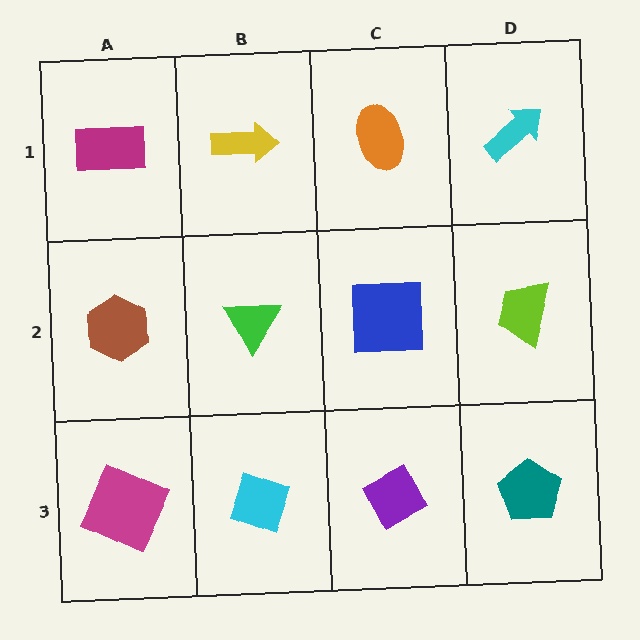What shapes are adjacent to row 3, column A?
A brown hexagon (row 2, column A), a cyan diamond (row 3, column B).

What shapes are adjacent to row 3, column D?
A lime trapezoid (row 2, column D), a purple diamond (row 3, column C).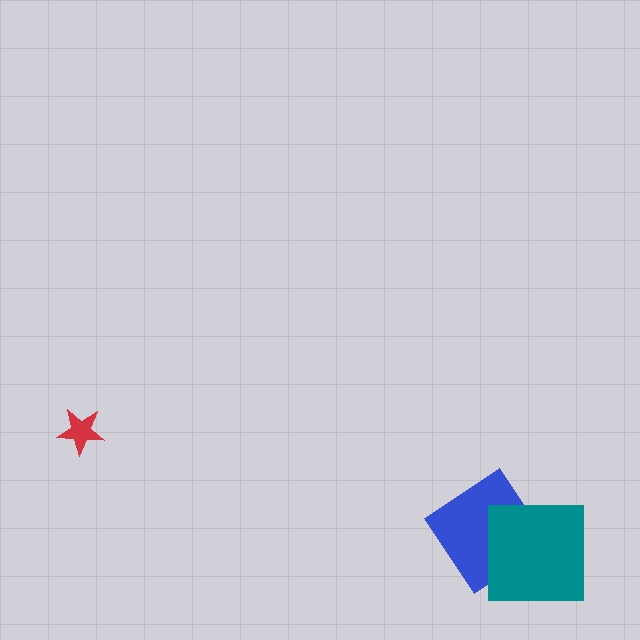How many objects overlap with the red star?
0 objects overlap with the red star.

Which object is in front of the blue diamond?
The teal square is in front of the blue diamond.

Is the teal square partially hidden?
No, no other shape covers it.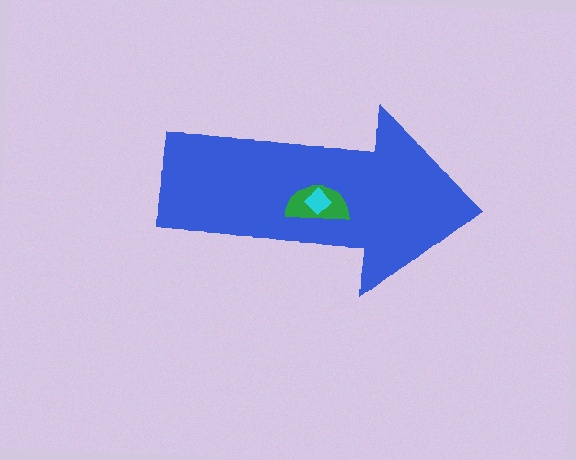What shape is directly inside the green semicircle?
The cyan diamond.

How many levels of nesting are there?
3.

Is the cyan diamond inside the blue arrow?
Yes.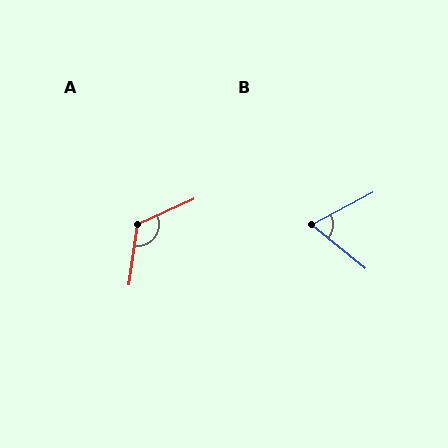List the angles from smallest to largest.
B (67°), A (122°).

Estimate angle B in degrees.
Approximately 67 degrees.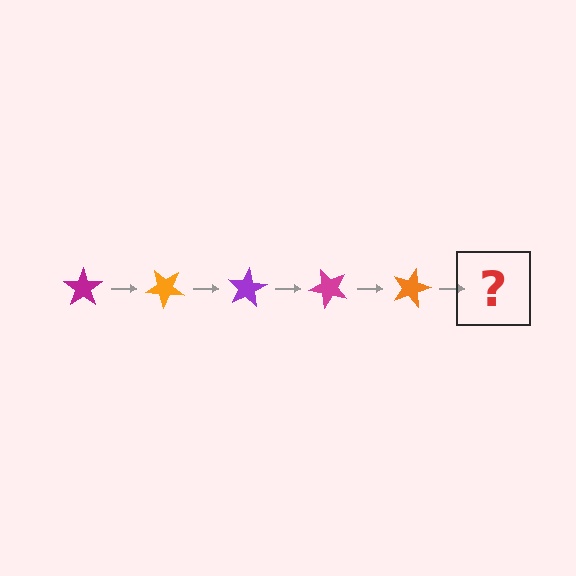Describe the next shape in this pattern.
It should be a purple star, rotated 200 degrees from the start.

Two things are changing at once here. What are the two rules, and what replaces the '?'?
The two rules are that it rotates 40 degrees each step and the color cycles through magenta, orange, and purple. The '?' should be a purple star, rotated 200 degrees from the start.